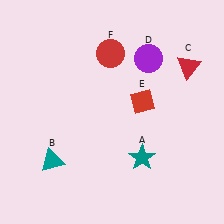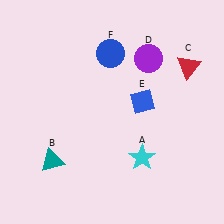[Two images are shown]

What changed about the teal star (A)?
In Image 1, A is teal. In Image 2, it changed to cyan.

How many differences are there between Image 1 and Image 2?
There are 3 differences between the two images.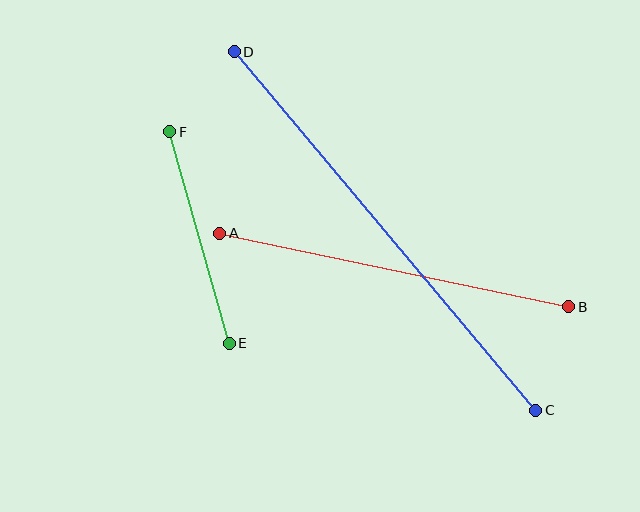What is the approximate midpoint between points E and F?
The midpoint is at approximately (199, 237) pixels.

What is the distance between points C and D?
The distance is approximately 468 pixels.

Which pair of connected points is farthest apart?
Points C and D are farthest apart.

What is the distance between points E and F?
The distance is approximately 220 pixels.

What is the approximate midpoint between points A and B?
The midpoint is at approximately (394, 270) pixels.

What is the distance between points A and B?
The distance is approximately 357 pixels.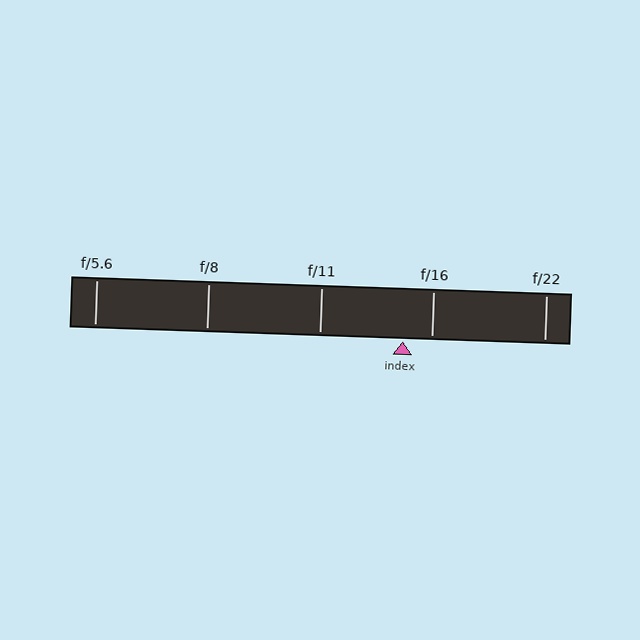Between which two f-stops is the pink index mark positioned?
The index mark is between f/11 and f/16.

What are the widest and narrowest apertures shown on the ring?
The widest aperture shown is f/5.6 and the narrowest is f/22.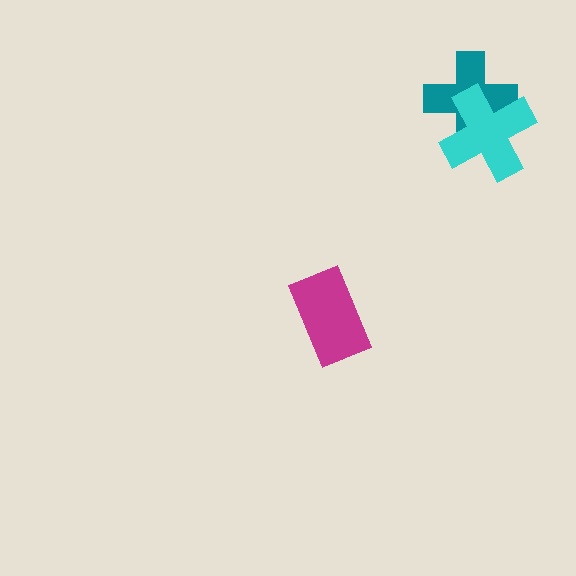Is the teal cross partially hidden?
Yes, it is partially covered by another shape.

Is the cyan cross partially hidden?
No, no other shape covers it.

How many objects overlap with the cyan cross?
1 object overlaps with the cyan cross.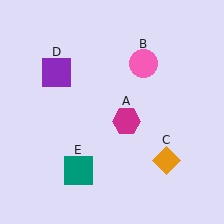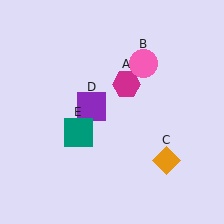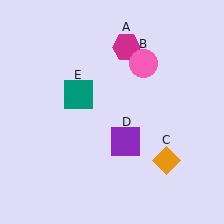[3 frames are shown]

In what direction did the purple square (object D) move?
The purple square (object D) moved down and to the right.